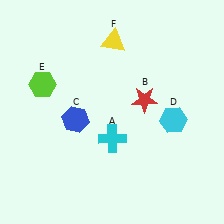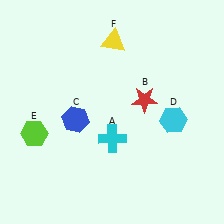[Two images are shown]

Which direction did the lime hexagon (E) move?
The lime hexagon (E) moved down.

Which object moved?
The lime hexagon (E) moved down.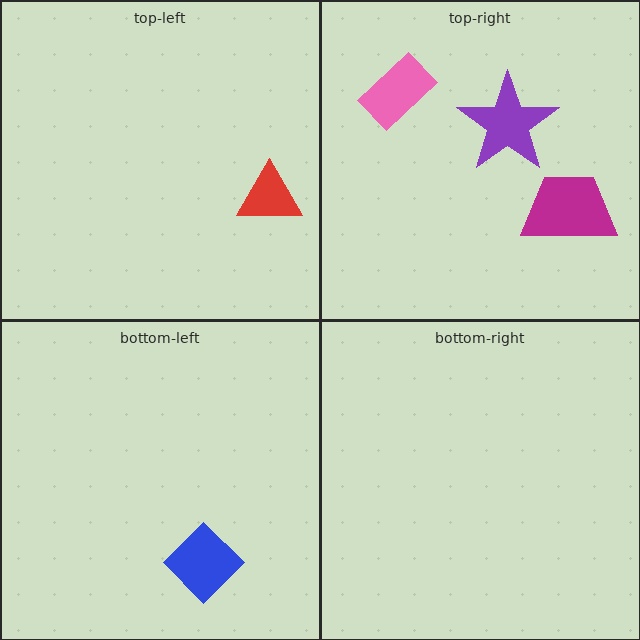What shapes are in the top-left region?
The red triangle.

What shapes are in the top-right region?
The magenta trapezoid, the pink rectangle, the purple star.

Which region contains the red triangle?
The top-left region.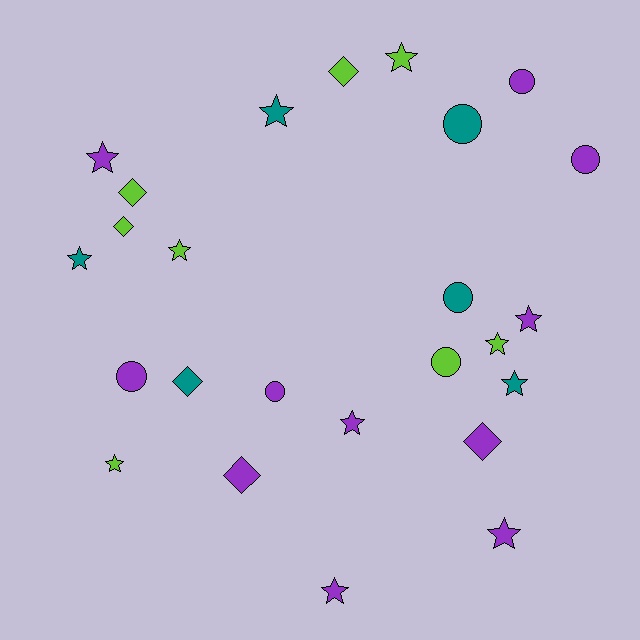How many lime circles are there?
There is 1 lime circle.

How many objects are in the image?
There are 25 objects.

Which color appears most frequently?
Purple, with 11 objects.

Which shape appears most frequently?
Star, with 12 objects.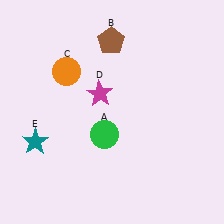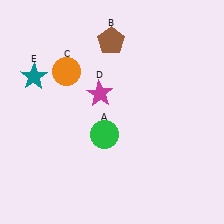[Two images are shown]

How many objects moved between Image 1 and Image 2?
1 object moved between the two images.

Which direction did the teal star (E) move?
The teal star (E) moved up.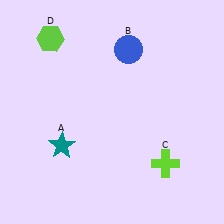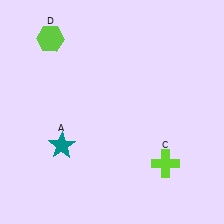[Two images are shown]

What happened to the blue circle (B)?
The blue circle (B) was removed in Image 2. It was in the top-right area of Image 1.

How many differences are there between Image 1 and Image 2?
There is 1 difference between the two images.